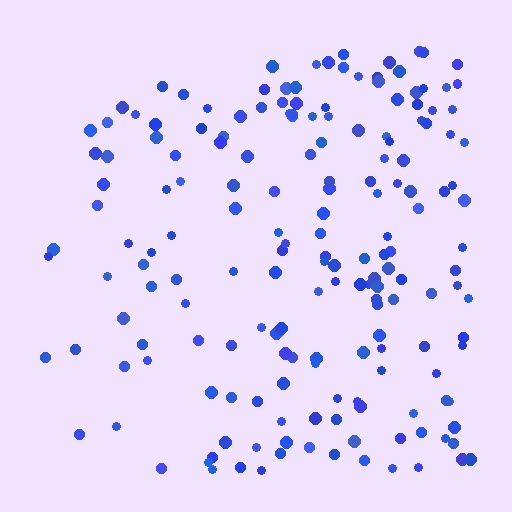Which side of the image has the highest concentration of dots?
The right.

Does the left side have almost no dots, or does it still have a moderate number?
Still a moderate number, just noticeably fewer than the right.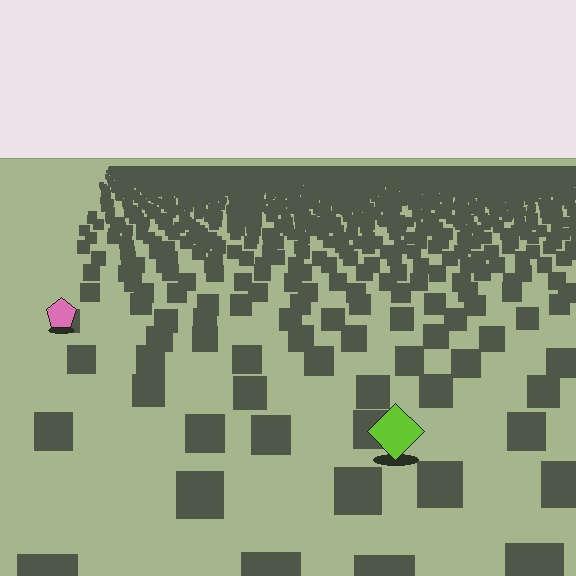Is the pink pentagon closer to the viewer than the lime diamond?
No. The lime diamond is closer — you can tell from the texture gradient: the ground texture is coarser near it.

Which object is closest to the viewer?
The lime diamond is closest. The texture marks near it are larger and more spread out.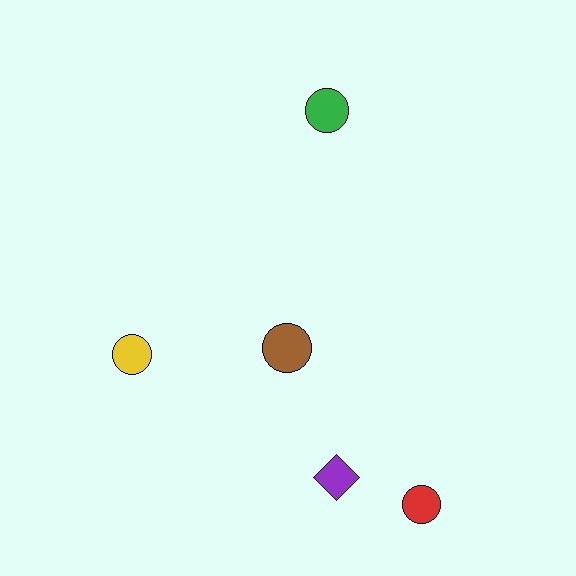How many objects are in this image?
There are 5 objects.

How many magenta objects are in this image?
There are no magenta objects.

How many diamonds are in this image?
There is 1 diamond.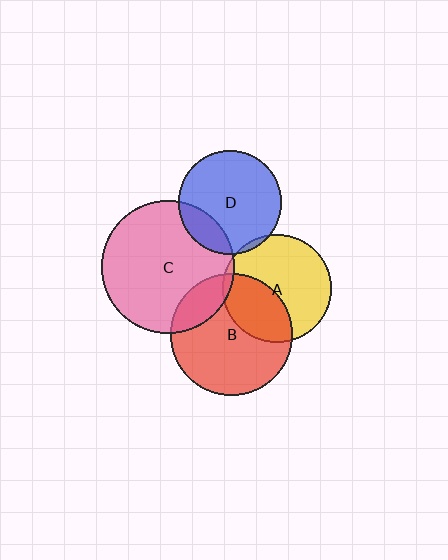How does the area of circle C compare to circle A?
Approximately 1.5 times.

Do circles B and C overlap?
Yes.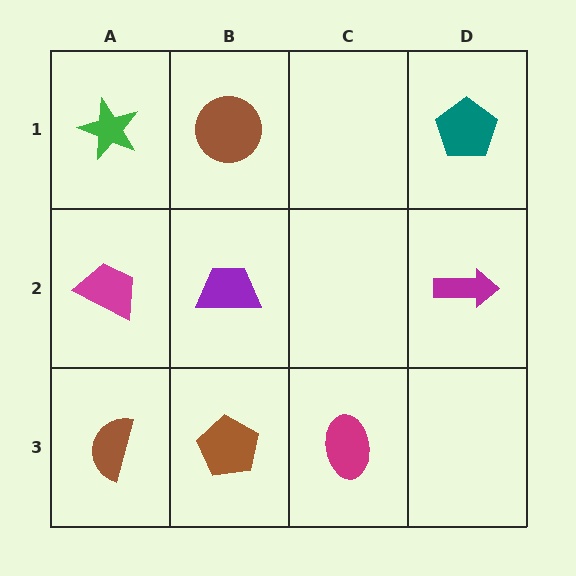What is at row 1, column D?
A teal pentagon.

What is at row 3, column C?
A magenta ellipse.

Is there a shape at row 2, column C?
No, that cell is empty.